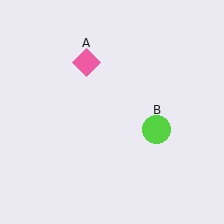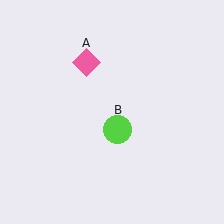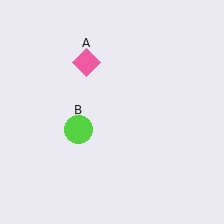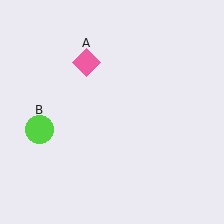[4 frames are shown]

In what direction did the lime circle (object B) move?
The lime circle (object B) moved left.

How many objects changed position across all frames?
1 object changed position: lime circle (object B).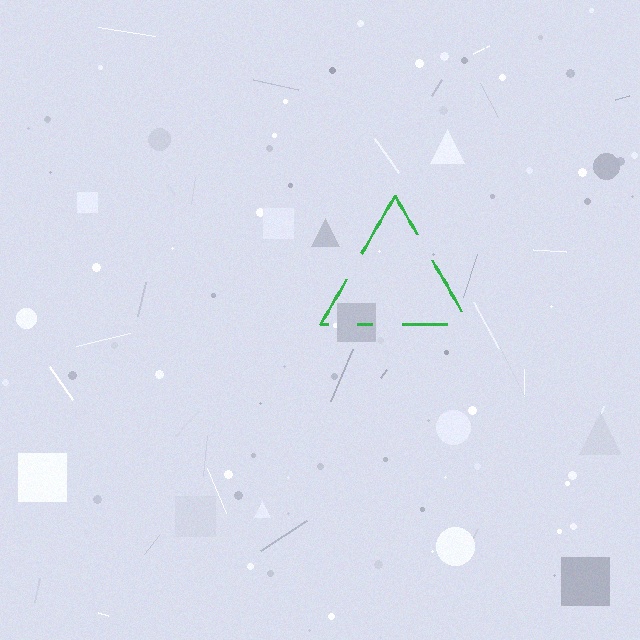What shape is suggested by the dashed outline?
The dashed outline suggests a triangle.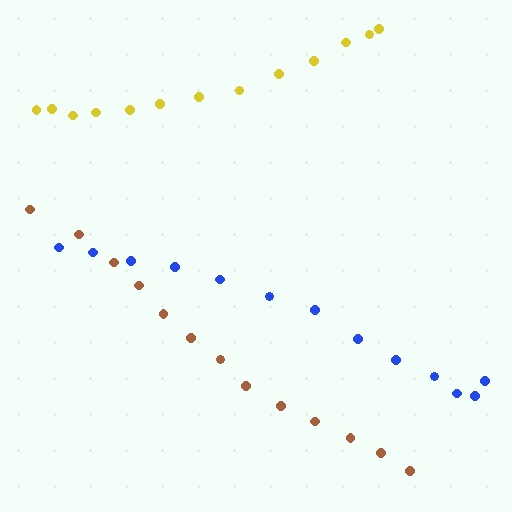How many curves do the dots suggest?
There are 3 distinct paths.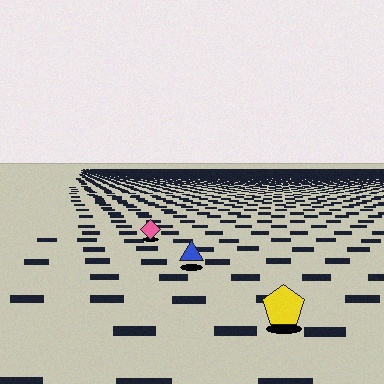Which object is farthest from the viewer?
The pink diamond is farthest from the viewer. It appears smaller and the ground texture around it is denser.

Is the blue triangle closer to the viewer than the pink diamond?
Yes. The blue triangle is closer — you can tell from the texture gradient: the ground texture is coarser near it.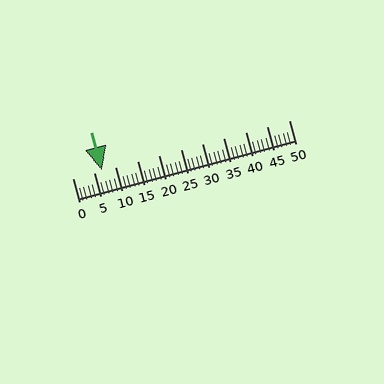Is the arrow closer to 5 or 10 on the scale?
The arrow is closer to 5.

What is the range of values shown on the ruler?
The ruler shows values from 0 to 50.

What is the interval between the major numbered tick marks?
The major tick marks are spaced 5 units apart.